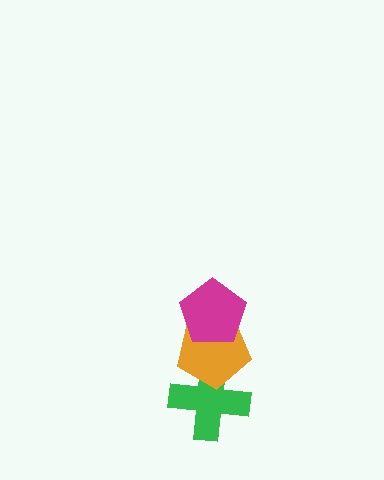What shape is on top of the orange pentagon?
The magenta pentagon is on top of the orange pentagon.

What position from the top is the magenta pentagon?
The magenta pentagon is 1st from the top.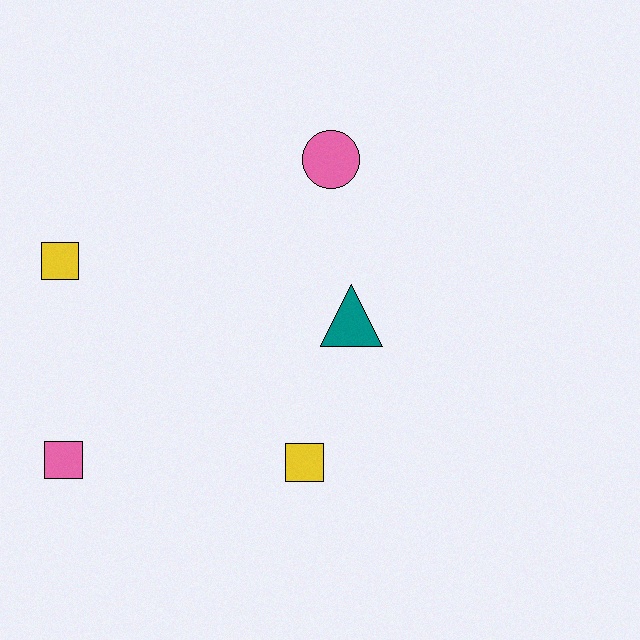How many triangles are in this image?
There is 1 triangle.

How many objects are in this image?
There are 5 objects.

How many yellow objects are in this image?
There are 2 yellow objects.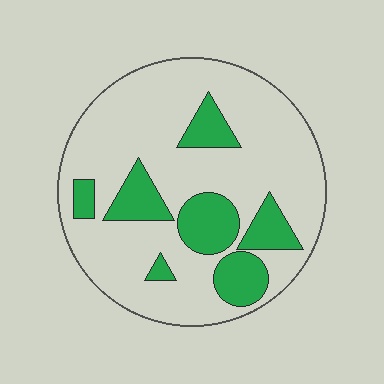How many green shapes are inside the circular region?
7.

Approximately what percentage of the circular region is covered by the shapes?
Approximately 25%.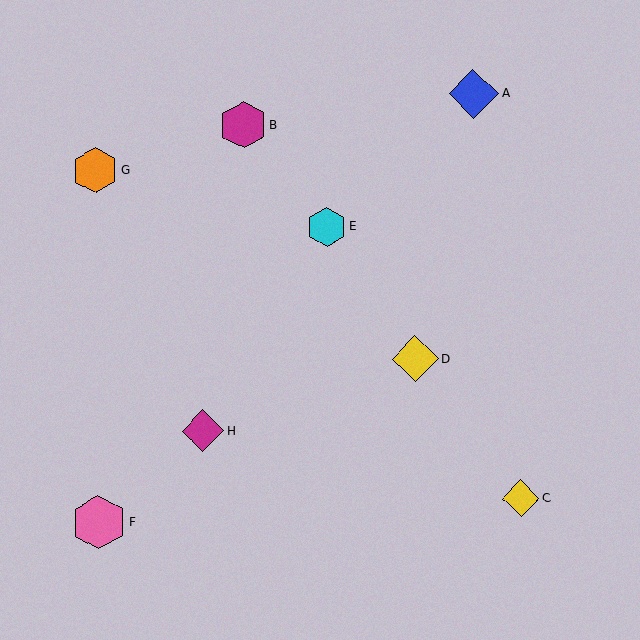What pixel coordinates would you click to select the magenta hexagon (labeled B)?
Click at (243, 125) to select the magenta hexagon B.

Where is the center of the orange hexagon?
The center of the orange hexagon is at (95, 170).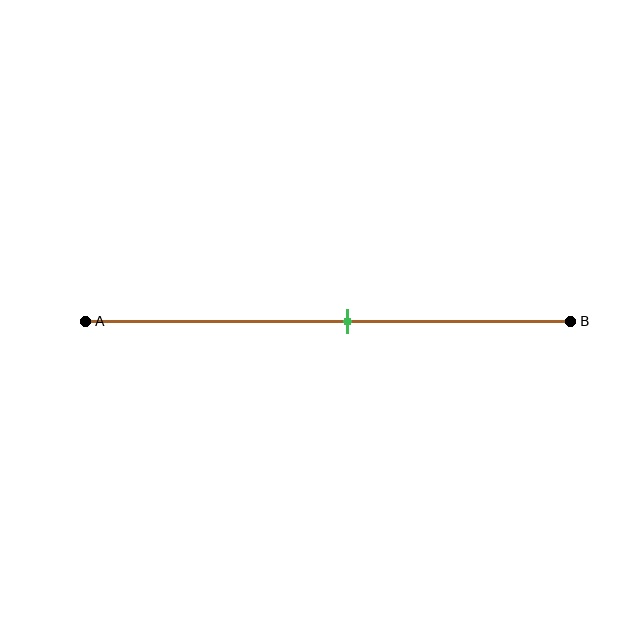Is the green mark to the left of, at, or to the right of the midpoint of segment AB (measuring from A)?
The green mark is to the right of the midpoint of segment AB.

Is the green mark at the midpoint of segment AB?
No, the mark is at about 55% from A, not at the 50% midpoint.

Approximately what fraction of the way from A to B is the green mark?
The green mark is approximately 55% of the way from A to B.